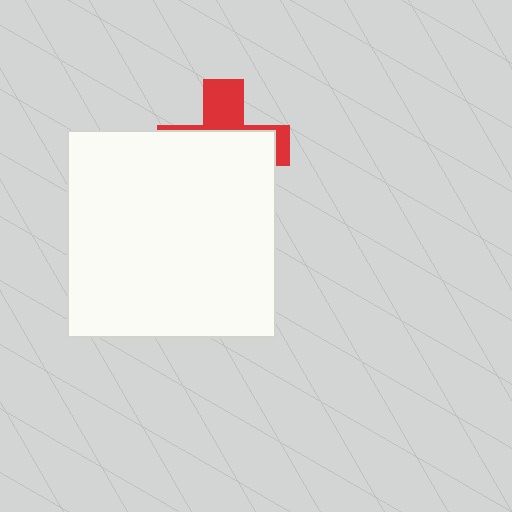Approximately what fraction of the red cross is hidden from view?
Roughly 68% of the red cross is hidden behind the white square.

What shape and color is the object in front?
The object in front is a white square.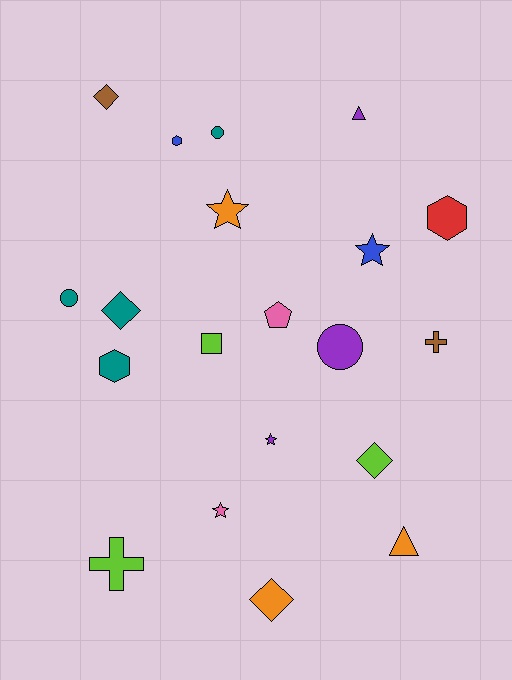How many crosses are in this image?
There are 2 crosses.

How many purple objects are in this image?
There are 3 purple objects.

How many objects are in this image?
There are 20 objects.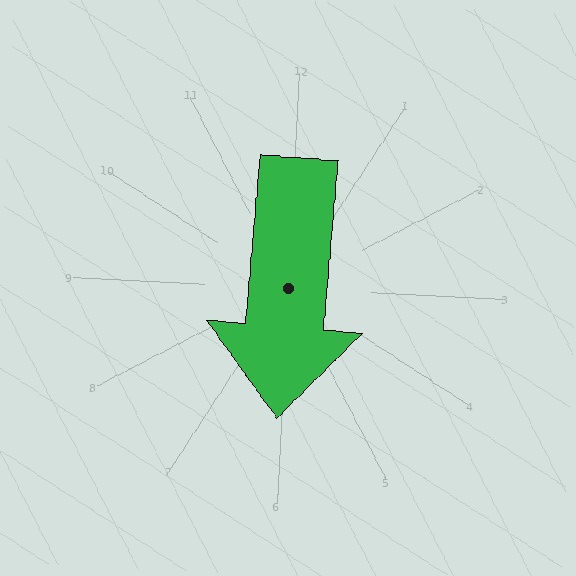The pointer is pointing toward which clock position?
Roughly 6 o'clock.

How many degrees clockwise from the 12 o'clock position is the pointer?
Approximately 182 degrees.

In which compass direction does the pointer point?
South.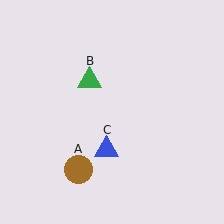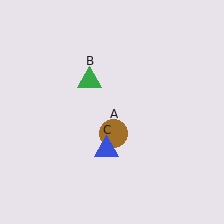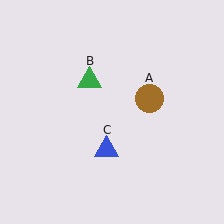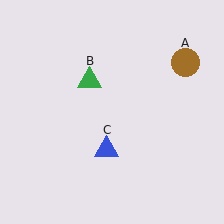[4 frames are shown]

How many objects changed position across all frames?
1 object changed position: brown circle (object A).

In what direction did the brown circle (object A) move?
The brown circle (object A) moved up and to the right.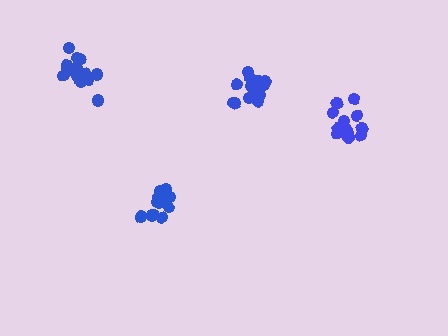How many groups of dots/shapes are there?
There are 4 groups.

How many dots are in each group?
Group 1: 12 dots, Group 2: 14 dots, Group 3: 15 dots, Group 4: 13 dots (54 total).